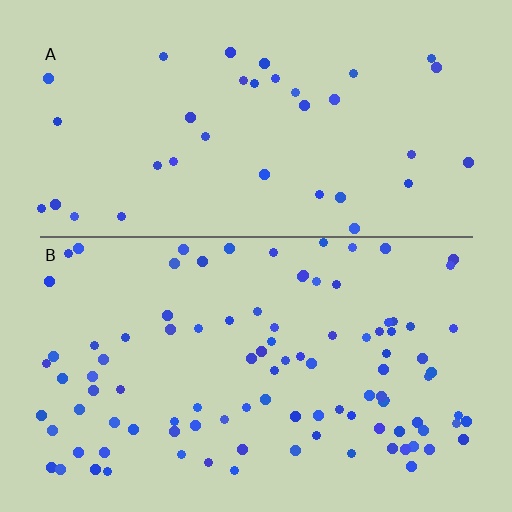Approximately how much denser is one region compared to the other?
Approximately 2.8× — region B over region A.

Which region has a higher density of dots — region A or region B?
B (the bottom).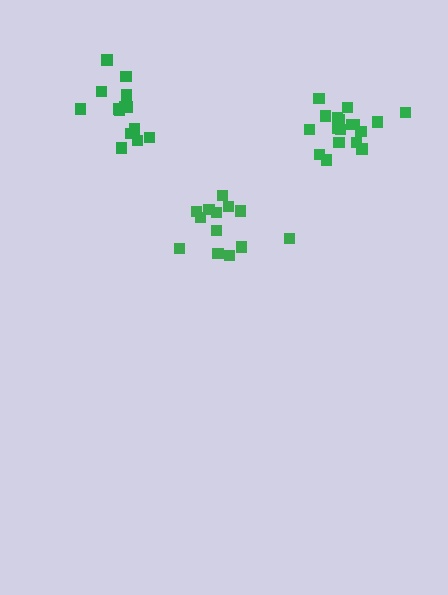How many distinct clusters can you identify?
There are 3 distinct clusters.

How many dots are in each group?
Group 1: 13 dots, Group 2: 14 dots, Group 3: 18 dots (45 total).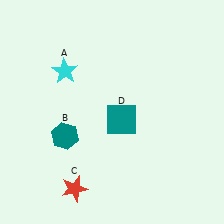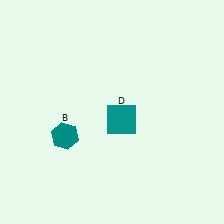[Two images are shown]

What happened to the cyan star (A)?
The cyan star (A) was removed in Image 2. It was in the top-left area of Image 1.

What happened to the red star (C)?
The red star (C) was removed in Image 2. It was in the bottom-left area of Image 1.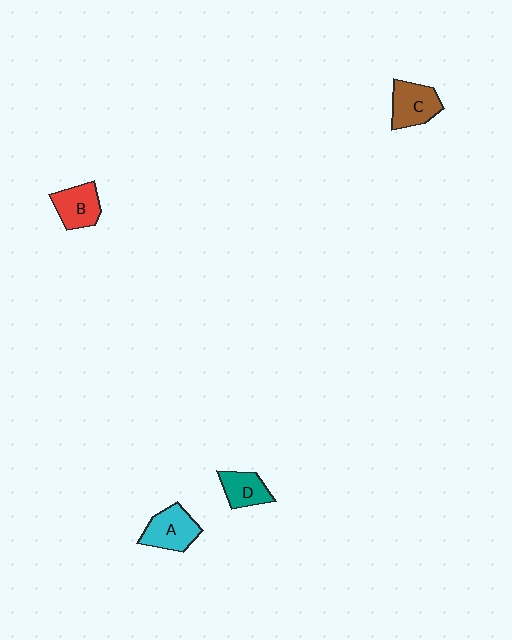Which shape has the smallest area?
Shape D (teal).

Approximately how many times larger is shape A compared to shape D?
Approximately 1.3 times.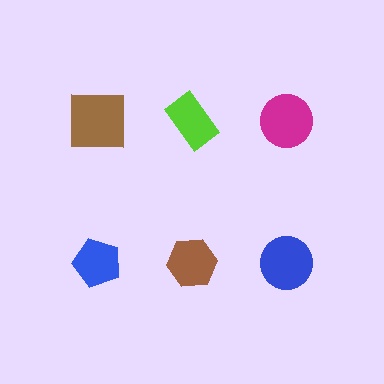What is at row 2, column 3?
A blue circle.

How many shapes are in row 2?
3 shapes.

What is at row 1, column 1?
A brown square.